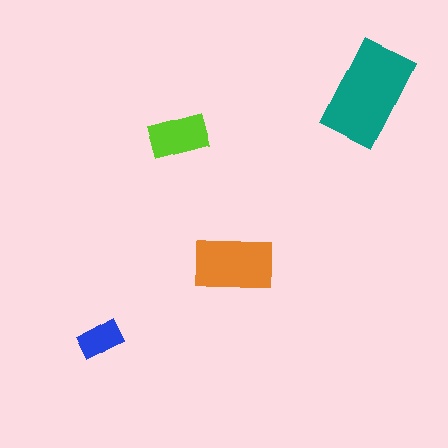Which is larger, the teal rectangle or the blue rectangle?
The teal one.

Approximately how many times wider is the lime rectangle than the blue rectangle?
About 1.5 times wider.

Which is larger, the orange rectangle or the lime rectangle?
The orange one.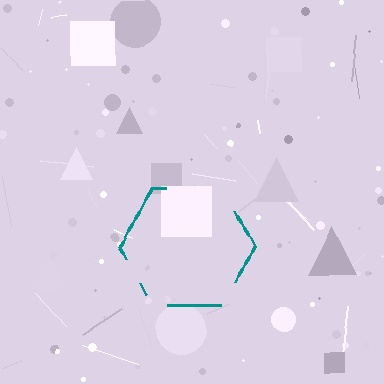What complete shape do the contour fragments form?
The contour fragments form a hexagon.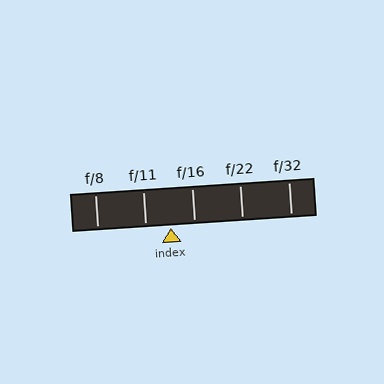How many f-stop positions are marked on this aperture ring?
There are 5 f-stop positions marked.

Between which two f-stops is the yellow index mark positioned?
The index mark is between f/11 and f/16.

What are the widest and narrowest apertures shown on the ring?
The widest aperture shown is f/8 and the narrowest is f/32.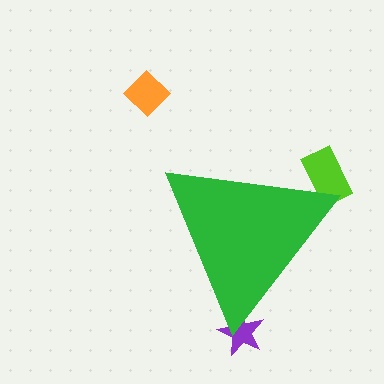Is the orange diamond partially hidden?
No, the orange diamond is fully visible.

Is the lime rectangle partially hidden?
Yes, the lime rectangle is partially hidden behind the green triangle.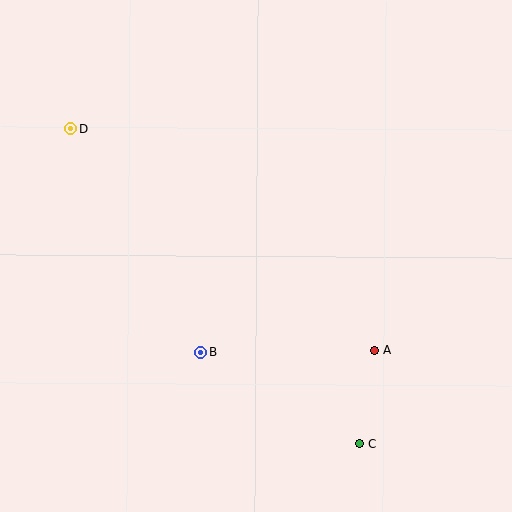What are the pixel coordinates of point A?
Point A is at (375, 350).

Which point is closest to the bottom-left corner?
Point B is closest to the bottom-left corner.